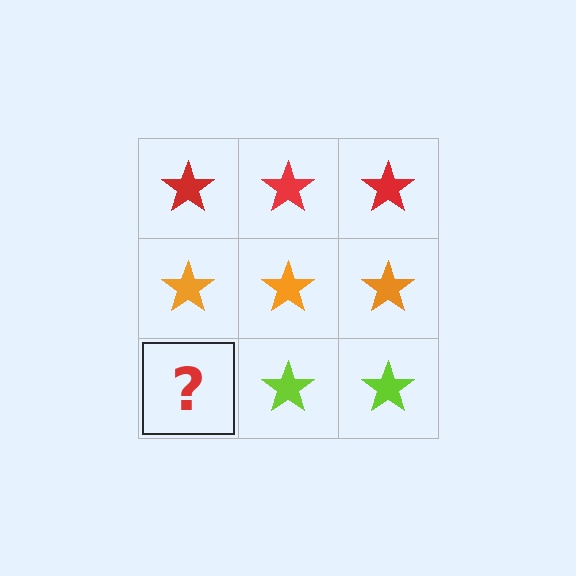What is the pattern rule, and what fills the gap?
The rule is that each row has a consistent color. The gap should be filled with a lime star.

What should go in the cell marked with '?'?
The missing cell should contain a lime star.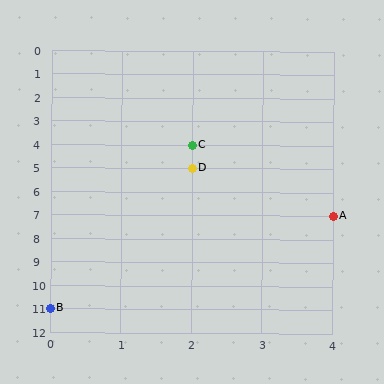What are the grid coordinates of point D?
Point D is at grid coordinates (2, 5).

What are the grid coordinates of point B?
Point B is at grid coordinates (0, 11).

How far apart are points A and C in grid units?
Points A and C are 2 columns and 3 rows apart (about 3.6 grid units diagonally).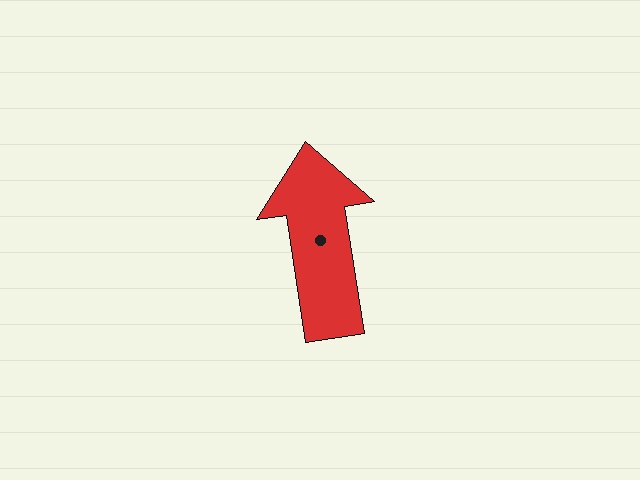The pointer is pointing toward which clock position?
Roughly 12 o'clock.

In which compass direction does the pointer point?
North.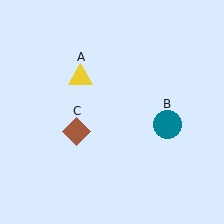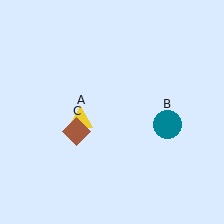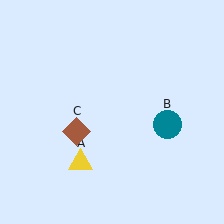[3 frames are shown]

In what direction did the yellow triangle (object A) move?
The yellow triangle (object A) moved down.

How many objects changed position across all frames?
1 object changed position: yellow triangle (object A).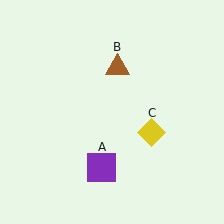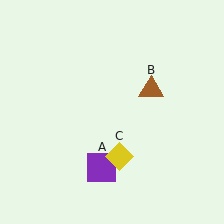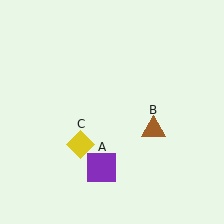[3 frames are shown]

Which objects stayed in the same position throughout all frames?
Purple square (object A) remained stationary.